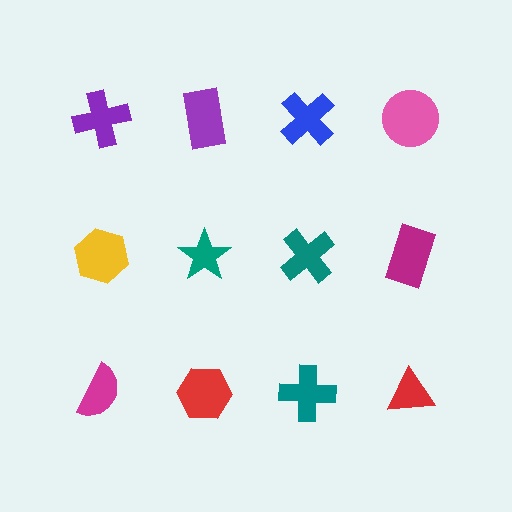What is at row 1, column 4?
A pink circle.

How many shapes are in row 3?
4 shapes.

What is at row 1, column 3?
A blue cross.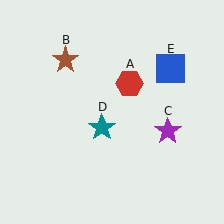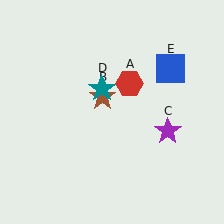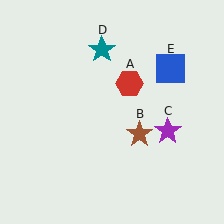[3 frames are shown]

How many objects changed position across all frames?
2 objects changed position: brown star (object B), teal star (object D).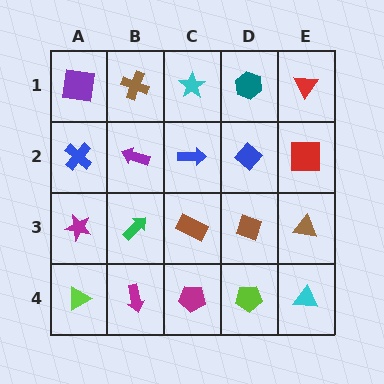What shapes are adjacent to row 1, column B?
A purple arrow (row 2, column B), a purple square (row 1, column A), a cyan star (row 1, column C).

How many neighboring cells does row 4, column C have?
3.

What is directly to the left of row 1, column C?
A brown cross.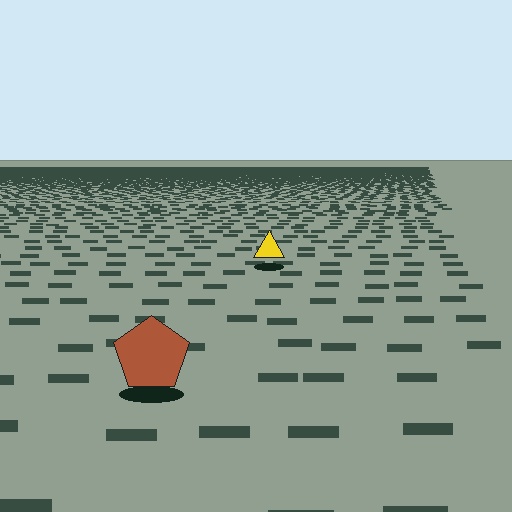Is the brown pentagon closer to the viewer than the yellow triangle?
Yes. The brown pentagon is closer — you can tell from the texture gradient: the ground texture is coarser near it.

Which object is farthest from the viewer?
The yellow triangle is farthest from the viewer. It appears smaller and the ground texture around it is denser.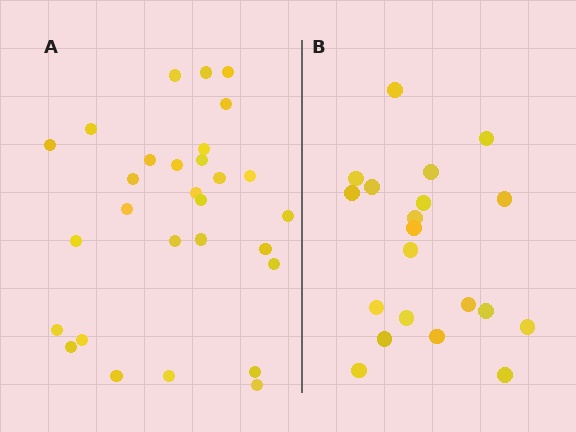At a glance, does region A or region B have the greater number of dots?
Region A (the left region) has more dots.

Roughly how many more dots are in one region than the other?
Region A has roughly 8 or so more dots than region B.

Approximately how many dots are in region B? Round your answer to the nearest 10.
About 20 dots.